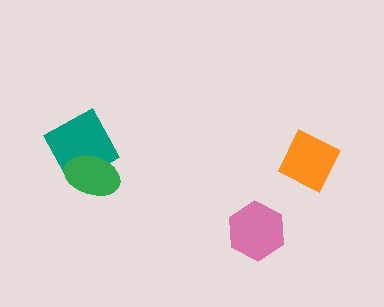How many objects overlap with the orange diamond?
0 objects overlap with the orange diamond.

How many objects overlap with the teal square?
1 object overlaps with the teal square.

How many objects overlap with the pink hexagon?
0 objects overlap with the pink hexagon.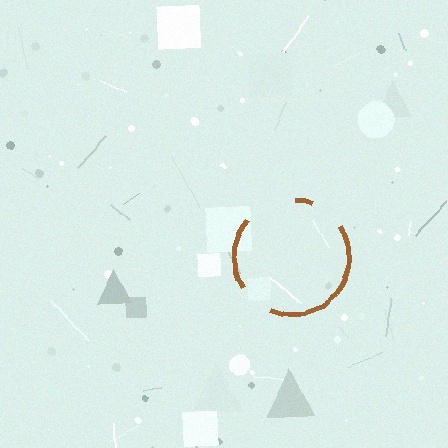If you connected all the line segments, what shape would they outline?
They would outline a circle.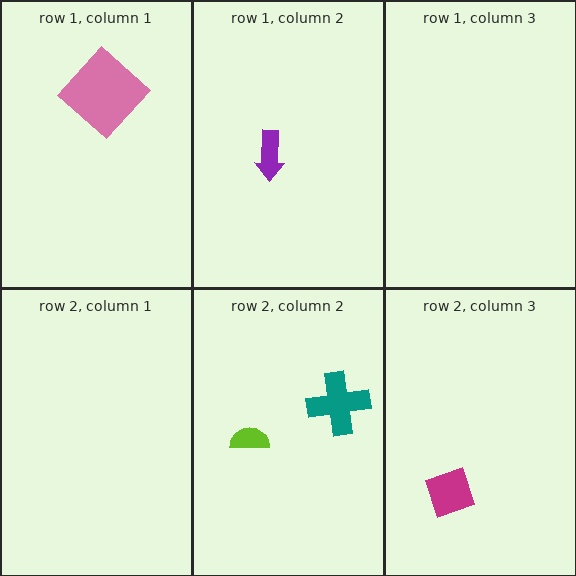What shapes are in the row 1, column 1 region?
The pink diamond.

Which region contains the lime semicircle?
The row 2, column 2 region.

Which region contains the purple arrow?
The row 1, column 2 region.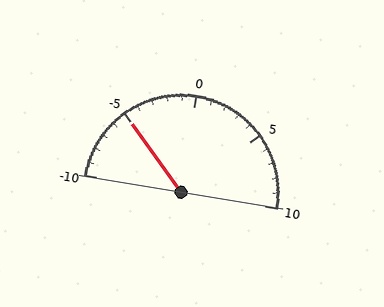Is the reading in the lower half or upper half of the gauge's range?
The reading is in the lower half of the range (-10 to 10).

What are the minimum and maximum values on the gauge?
The gauge ranges from -10 to 10.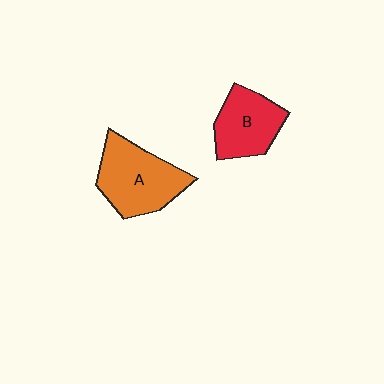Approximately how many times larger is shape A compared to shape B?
Approximately 1.3 times.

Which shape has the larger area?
Shape A (orange).